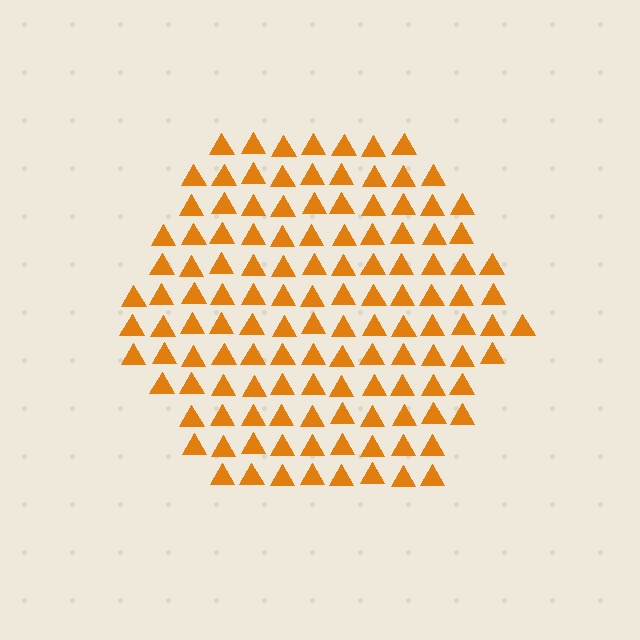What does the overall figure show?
The overall figure shows a hexagon.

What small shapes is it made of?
It is made of small triangles.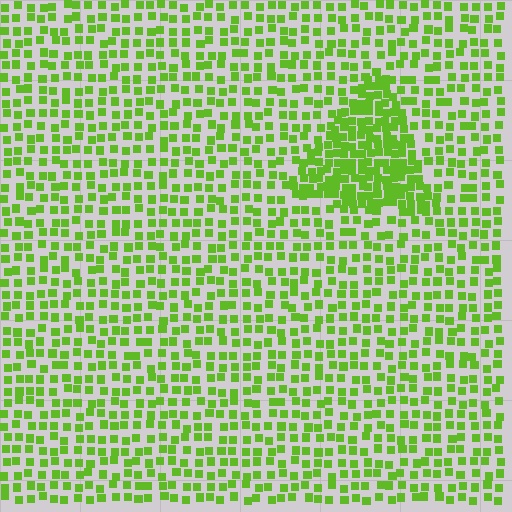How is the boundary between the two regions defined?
The boundary is defined by a change in element density (approximately 2.1x ratio). All elements are the same color, size, and shape.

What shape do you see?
I see a triangle.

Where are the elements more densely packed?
The elements are more densely packed inside the triangle boundary.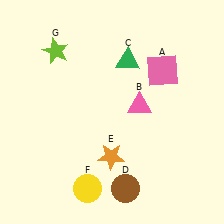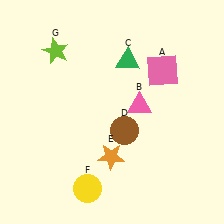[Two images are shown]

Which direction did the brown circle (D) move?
The brown circle (D) moved up.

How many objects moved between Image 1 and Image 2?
1 object moved between the two images.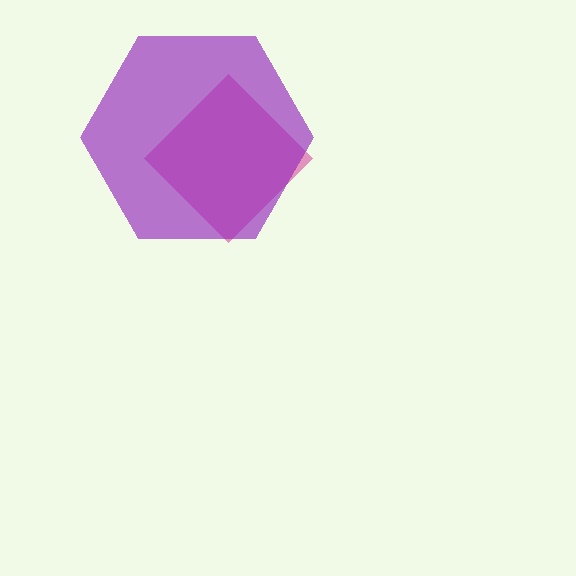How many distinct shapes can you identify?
There are 2 distinct shapes: a magenta diamond, a purple hexagon.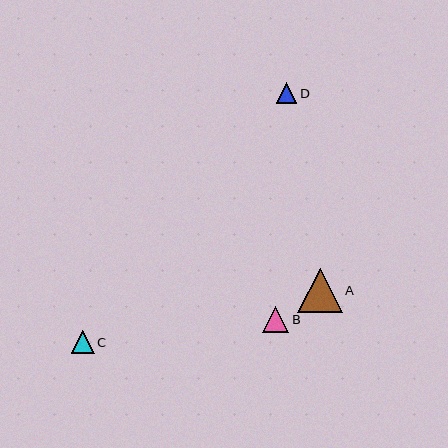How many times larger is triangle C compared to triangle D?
Triangle C is approximately 1.1 times the size of triangle D.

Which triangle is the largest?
Triangle A is the largest with a size of approximately 44 pixels.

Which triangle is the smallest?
Triangle D is the smallest with a size of approximately 21 pixels.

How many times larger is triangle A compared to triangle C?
Triangle A is approximately 1.9 times the size of triangle C.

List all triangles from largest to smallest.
From largest to smallest: A, B, C, D.